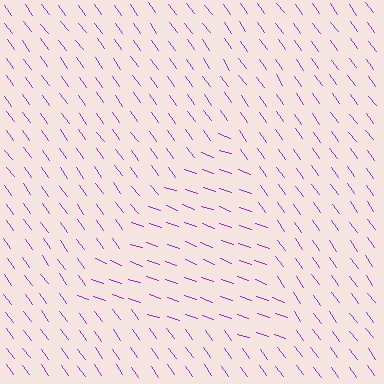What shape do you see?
I see a triangle.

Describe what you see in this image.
The image is filled with small purple line segments. A triangle region in the image has lines oriented differently from the surrounding lines, creating a visible texture boundary.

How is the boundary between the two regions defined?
The boundary is defined purely by a change in line orientation (approximately 34 degrees difference). All lines are the same color and thickness.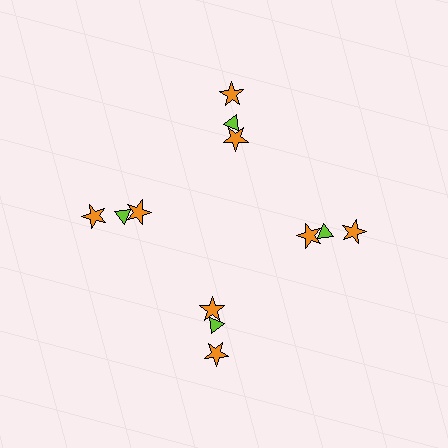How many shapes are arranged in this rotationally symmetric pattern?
There are 12 shapes, arranged in 4 groups of 3.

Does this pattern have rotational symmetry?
Yes, this pattern has 4-fold rotational symmetry. It looks the same after rotating 90 degrees around the center.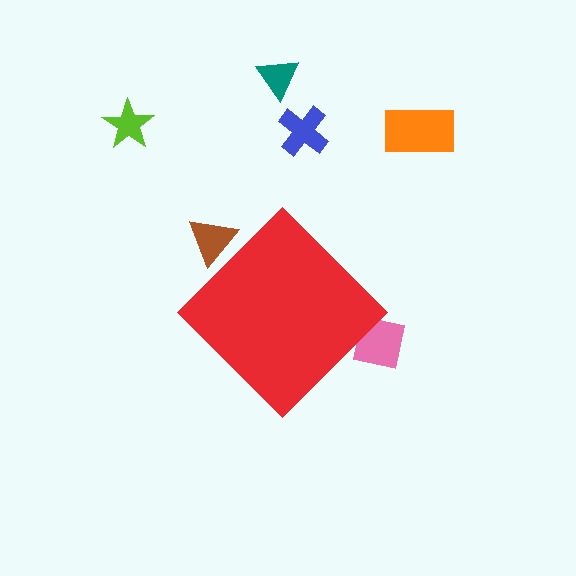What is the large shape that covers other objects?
A red diamond.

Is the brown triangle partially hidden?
Yes, the brown triangle is partially hidden behind the red diamond.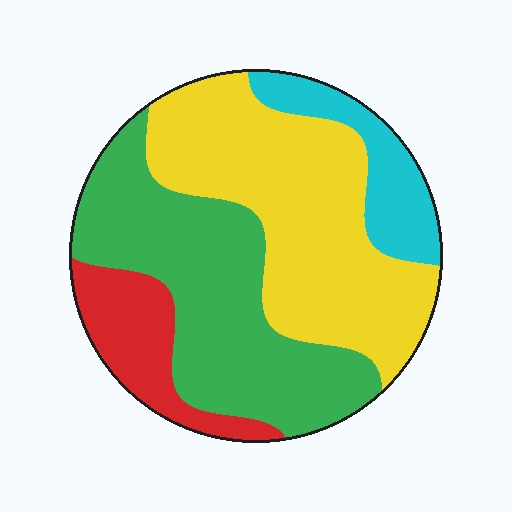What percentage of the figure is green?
Green covers roughly 35% of the figure.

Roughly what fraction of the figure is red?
Red takes up about one eighth (1/8) of the figure.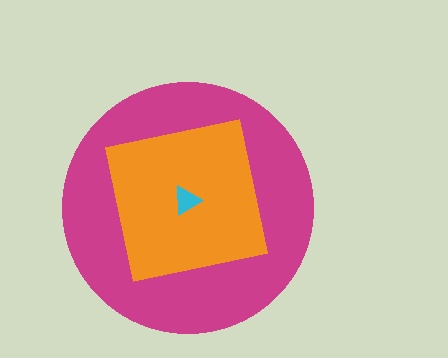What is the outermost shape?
The magenta circle.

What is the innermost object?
The cyan triangle.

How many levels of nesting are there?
3.